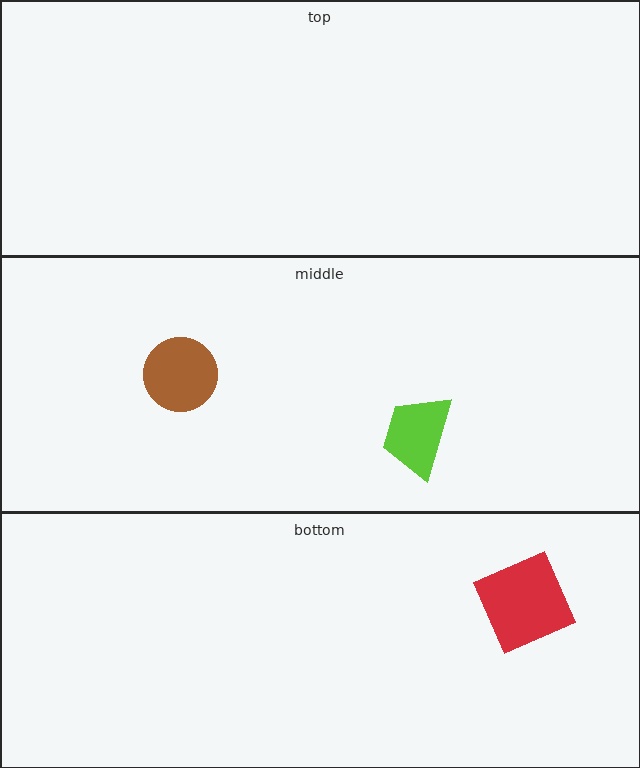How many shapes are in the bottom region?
1.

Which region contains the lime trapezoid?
The middle region.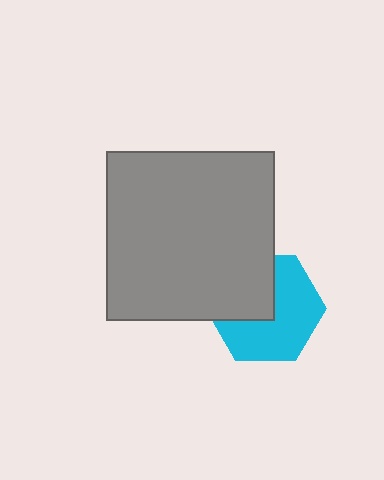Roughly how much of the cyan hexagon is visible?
About half of it is visible (roughly 61%).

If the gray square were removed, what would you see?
You would see the complete cyan hexagon.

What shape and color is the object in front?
The object in front is a gray square.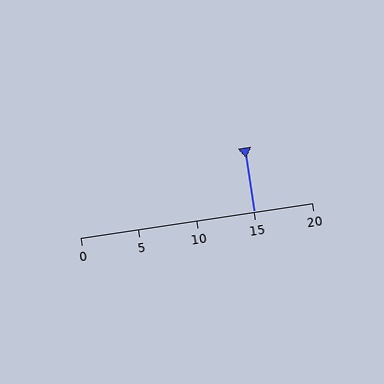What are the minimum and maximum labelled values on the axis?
The axis runs from 0 to 20.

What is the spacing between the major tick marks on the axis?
The major ticks are spaced 5 apart.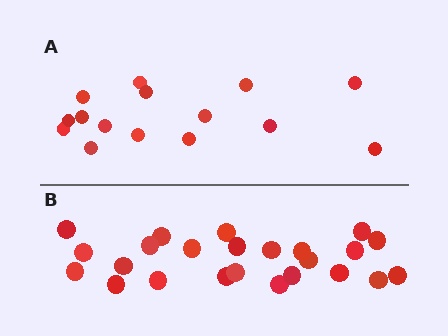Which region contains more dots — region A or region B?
Region B (the bottom region) has more dots.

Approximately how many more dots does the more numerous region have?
Region B has roughly 8 or so more dots than region A.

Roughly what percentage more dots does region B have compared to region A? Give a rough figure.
About 60% more.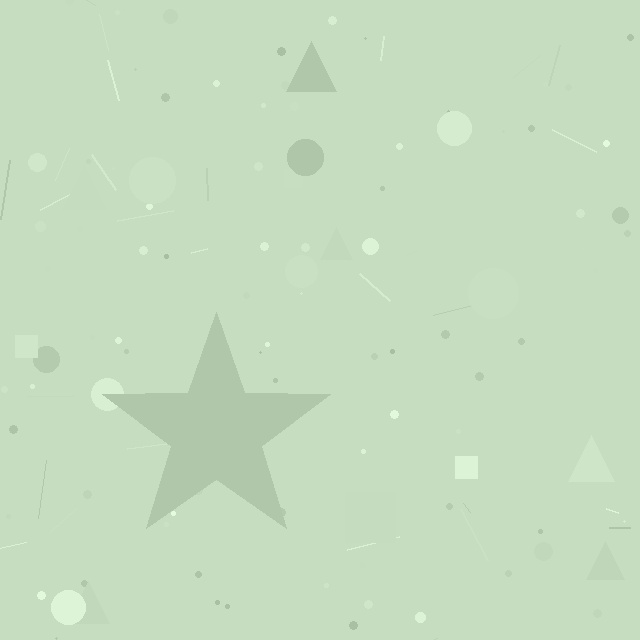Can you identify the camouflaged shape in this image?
The camouflaged shape is a star.